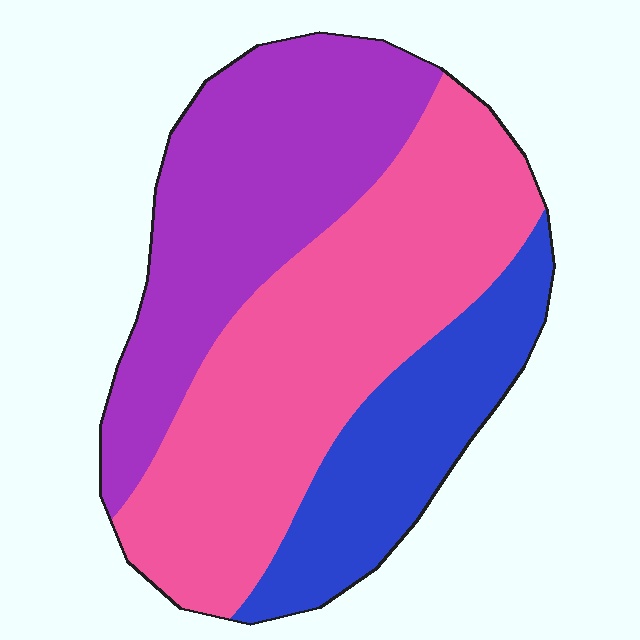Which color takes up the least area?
Blue, at roughly 20%.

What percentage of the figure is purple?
Purple covers 34% of the figure.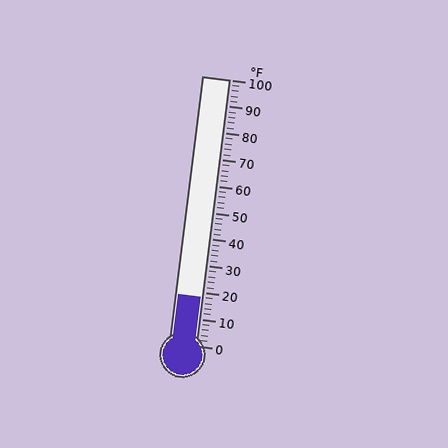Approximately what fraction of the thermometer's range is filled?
The thermometer is filled to approximately 20% of its range.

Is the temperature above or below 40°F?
The temperature is below 40°F.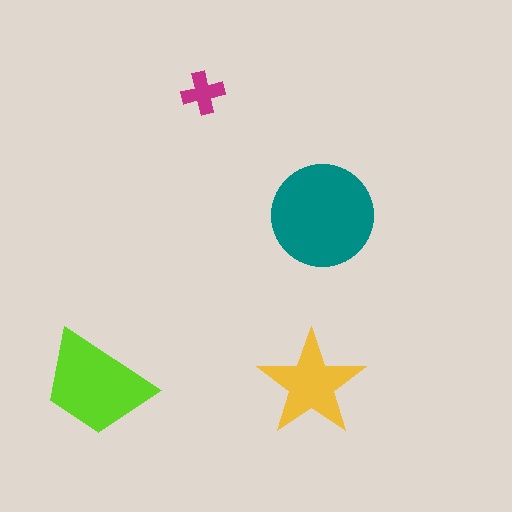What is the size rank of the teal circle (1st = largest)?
1st.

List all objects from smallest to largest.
The magenta cross, the yellow star, the lime trapezoid, the teal circle.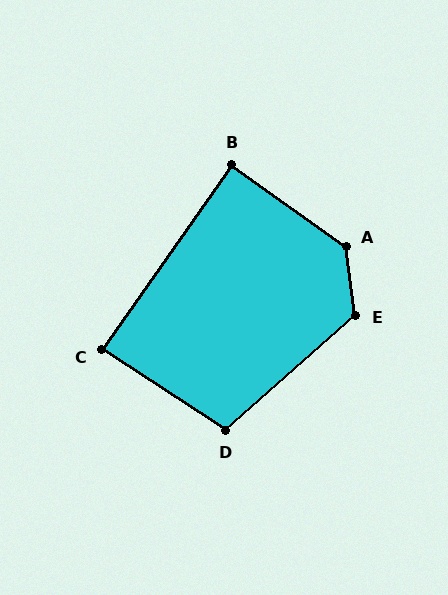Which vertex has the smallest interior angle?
C, at approximately 88 degrees.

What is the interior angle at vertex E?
Approximately 124 degrees (obtuse).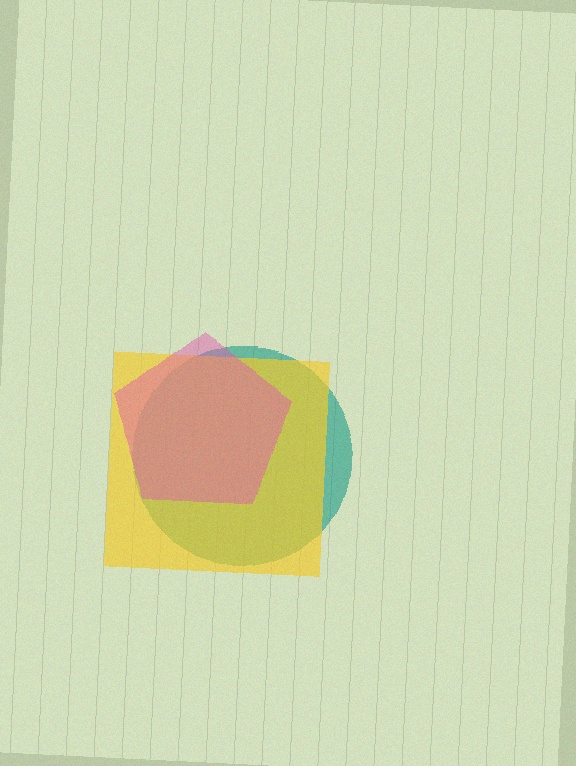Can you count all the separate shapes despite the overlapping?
Yes, there are 3 separate shapes.